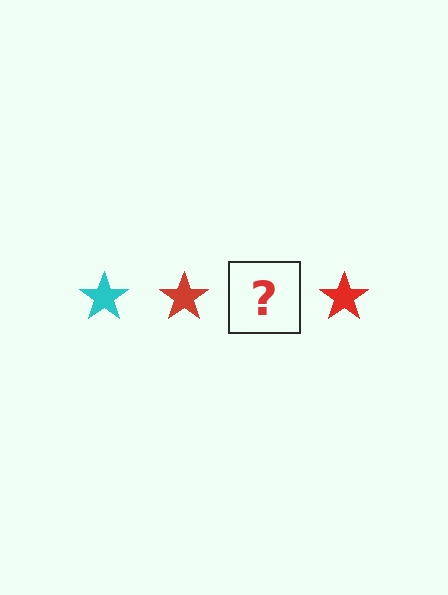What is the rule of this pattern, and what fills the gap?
The rule is that the pattern cycles through cyan, red stars. The gap should be filled with a cyan star.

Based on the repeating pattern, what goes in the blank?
The blank should be a cyan star.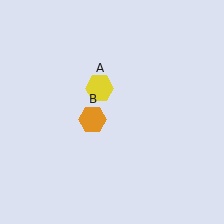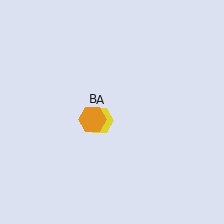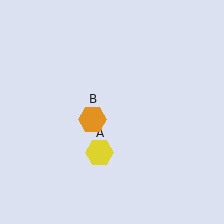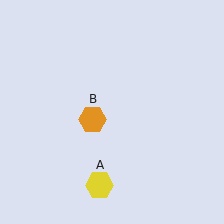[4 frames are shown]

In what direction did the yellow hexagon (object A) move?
The yellow hexagon (object A) moved down.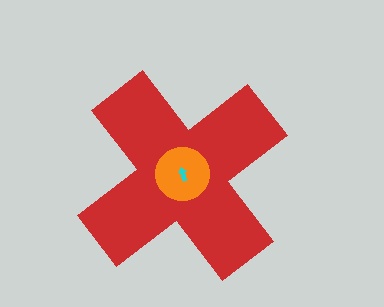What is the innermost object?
The cyan arrow.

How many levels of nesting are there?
3.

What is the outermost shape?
The red cross.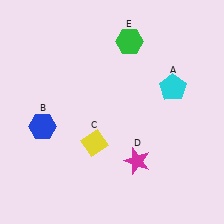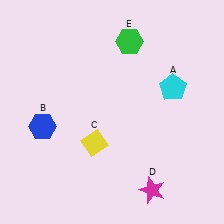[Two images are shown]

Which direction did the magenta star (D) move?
The magenta star (D) moved down.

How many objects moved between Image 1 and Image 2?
1 object moved between the two images.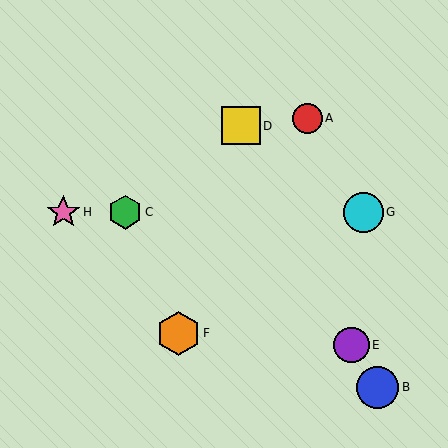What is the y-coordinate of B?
Object B is at y≈387.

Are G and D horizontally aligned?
No, G is at y≈212 and D is at y≈126.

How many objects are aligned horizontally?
3 objects (C, G, H) are aligned horizontally.